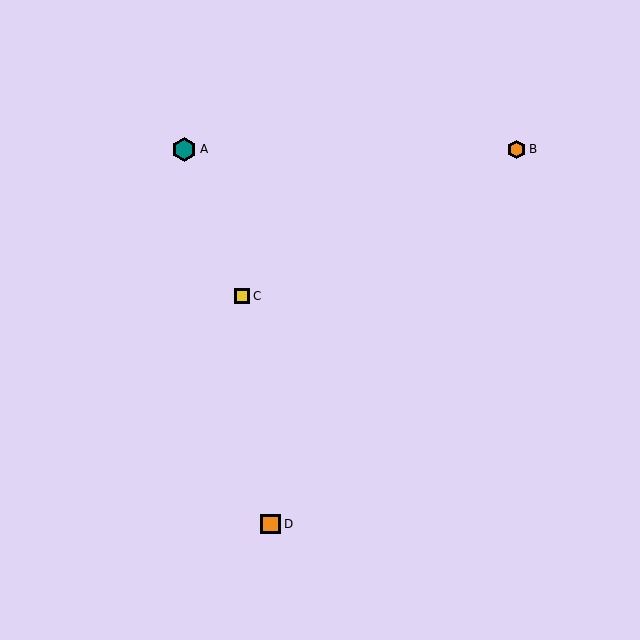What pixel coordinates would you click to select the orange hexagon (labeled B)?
Click at (517, 149) to select the orange hexagon B.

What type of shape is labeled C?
Shape C is a yellow square.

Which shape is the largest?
The teal hexagon (labeled A) is the largest.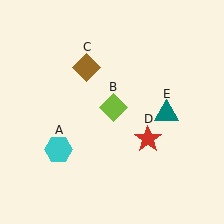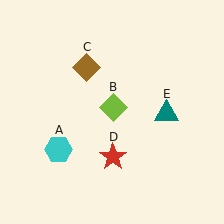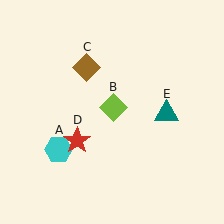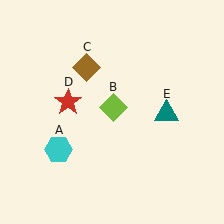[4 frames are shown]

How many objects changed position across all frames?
1 object changed position: red star (object D).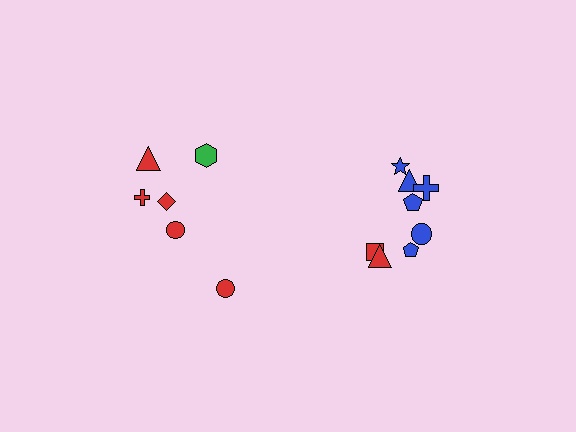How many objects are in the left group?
There are 6 objects.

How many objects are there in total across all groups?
There are 14 objects.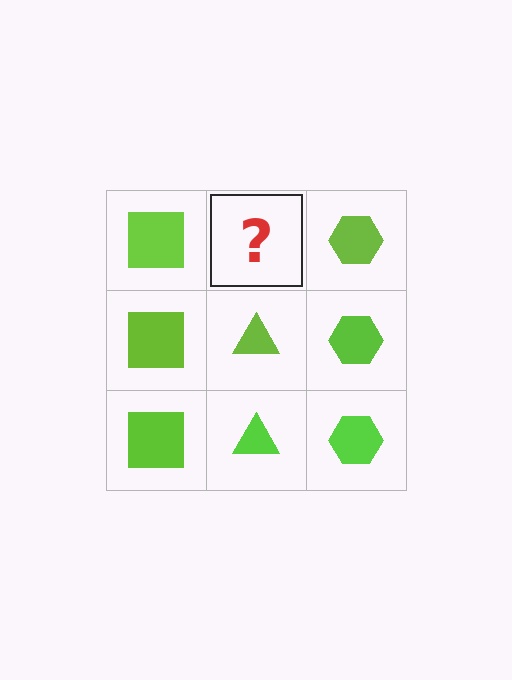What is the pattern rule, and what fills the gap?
The rule is that each column has a consistent shape. The gap should be filled with a lime triangle.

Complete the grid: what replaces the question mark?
The question mark should be replaced with a lime triangle.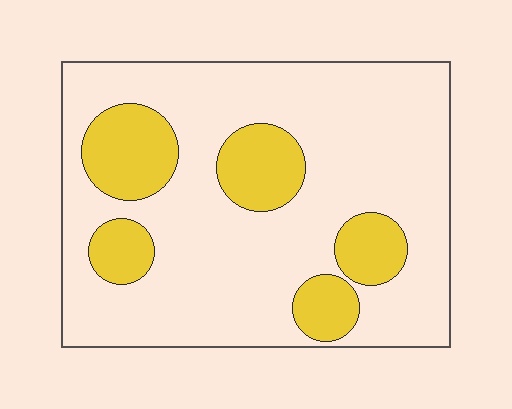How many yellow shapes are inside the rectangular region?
5.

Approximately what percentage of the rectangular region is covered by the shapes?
Approximately 25%.